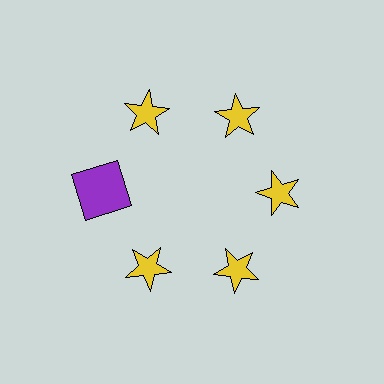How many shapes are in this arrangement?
There are 6 shapes arranged in a ring pattern.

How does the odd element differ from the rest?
It differs in both color (purple instead of yellow) and shape (square instead of star).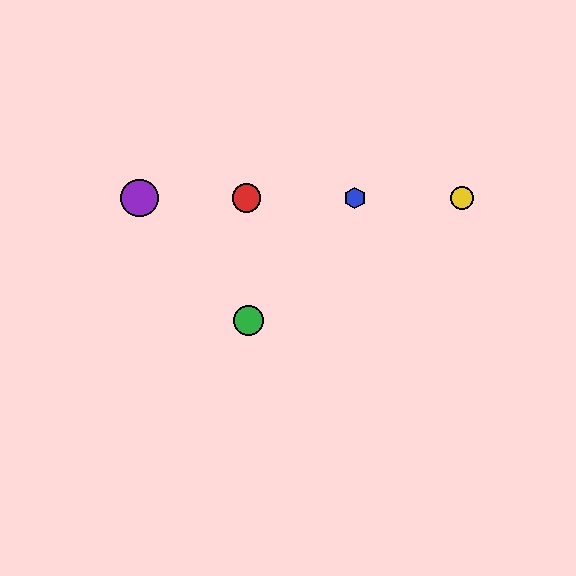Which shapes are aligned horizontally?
The red circle, the blue hexagon, the yellow circle, the purple circle are aligned horizontally.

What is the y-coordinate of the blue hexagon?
The blue hexagon is at y≈198.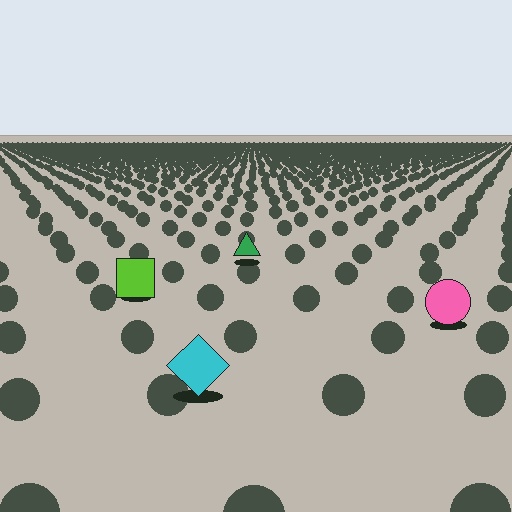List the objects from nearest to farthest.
From nearest to farthest: the cyan diamond, the pink circle, the lime square, the green triangle.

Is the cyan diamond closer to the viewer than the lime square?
Yes. The cyan diamond is closer — you can tell from the texture gradient: the ground texture is coarser near it.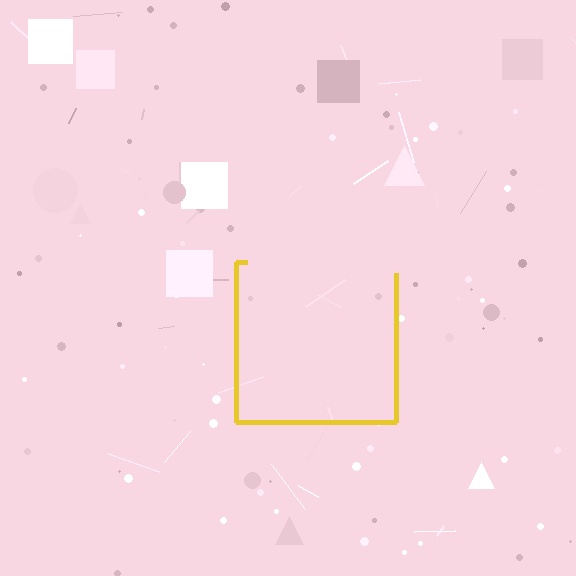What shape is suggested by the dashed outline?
The dashed outline suggests a square.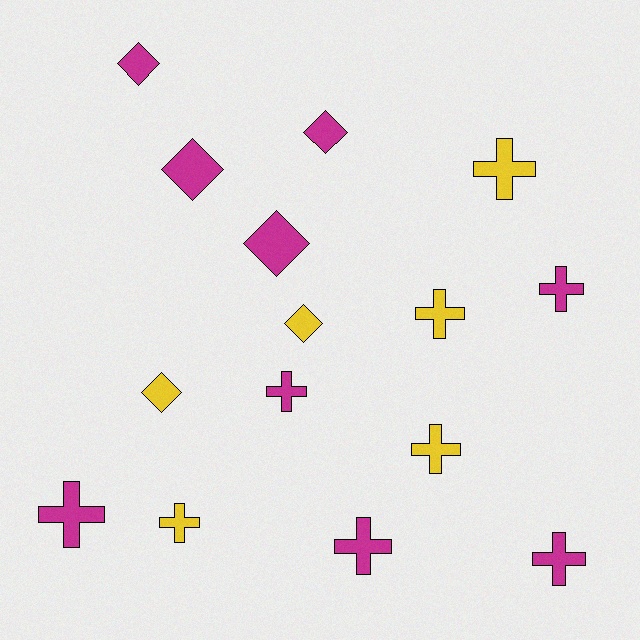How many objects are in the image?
There are 15 objects.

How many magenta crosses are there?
There are 5 magenta crosses.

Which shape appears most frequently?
Cross, with 9 objects.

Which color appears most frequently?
Magenta, with 9 objects.